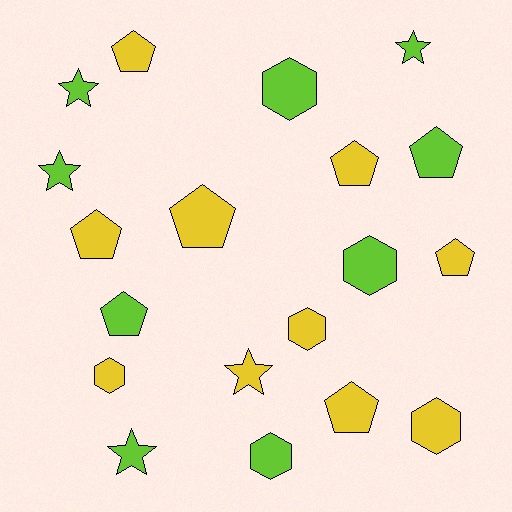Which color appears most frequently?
Yellow, with 10 objects.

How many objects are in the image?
There are 19 objects.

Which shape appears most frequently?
Pentagon, with 8 objects.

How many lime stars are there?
There are 4 lime stars.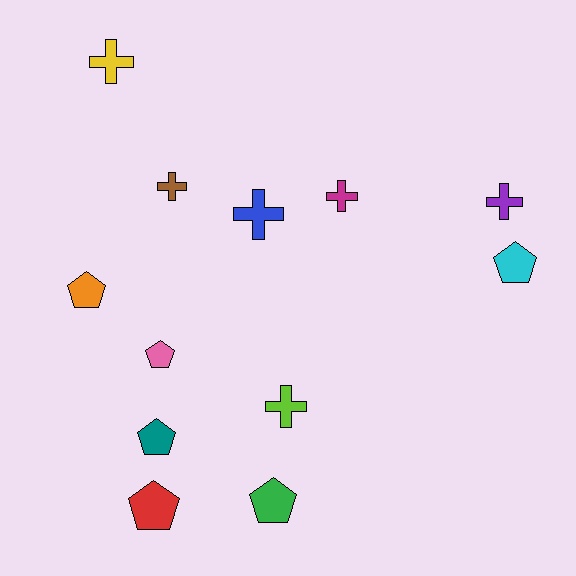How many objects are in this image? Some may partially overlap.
There are 12 objects.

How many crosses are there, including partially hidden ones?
There are 6 crosses.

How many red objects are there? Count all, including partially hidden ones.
There is 1 red object.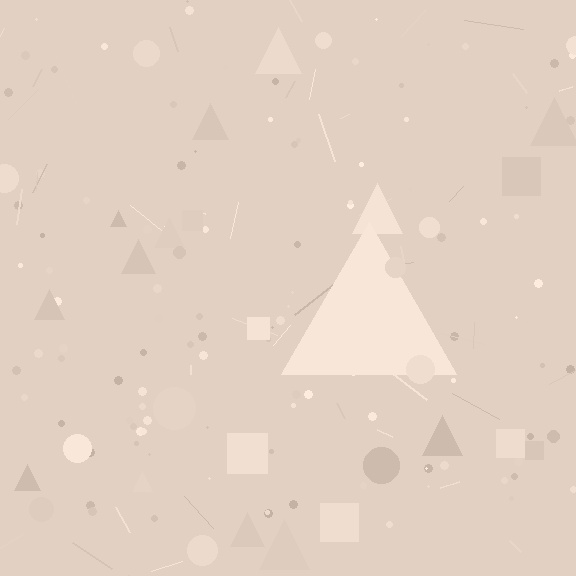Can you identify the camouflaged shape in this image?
The camouflaged shape is a triangle.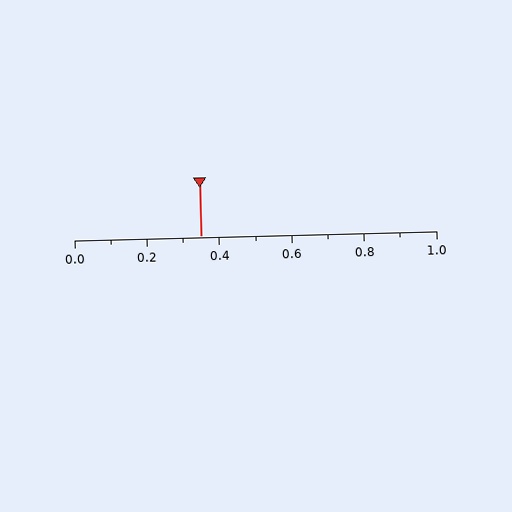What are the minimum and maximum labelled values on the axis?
The axis runs from 0.0 to 1.0.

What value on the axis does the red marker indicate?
The marker indicates approximately 0.35.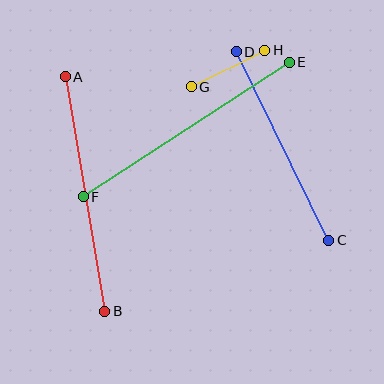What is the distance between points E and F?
The distance is approximately 246 pixels.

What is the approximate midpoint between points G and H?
The midpoint is at approximately (228, 68) pixels.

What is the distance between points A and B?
The distance is approximately 238 pixels.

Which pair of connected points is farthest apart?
Points E and F are farthest apart.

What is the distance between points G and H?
The distance is approximately 82 pixels.